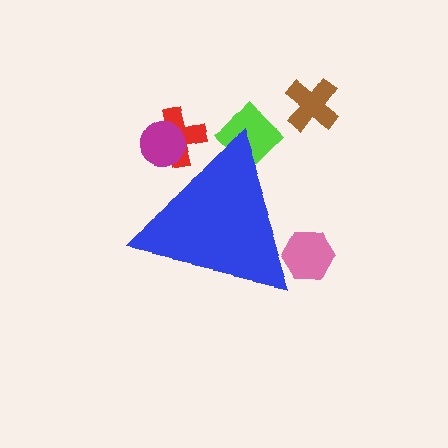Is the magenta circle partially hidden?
Yes, the magenta circle is partially hidden behind the blue triangle.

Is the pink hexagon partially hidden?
Yes, the pink hexagon is partially hidden behind the blue triangle.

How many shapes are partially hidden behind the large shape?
4 shapes are partially hidden.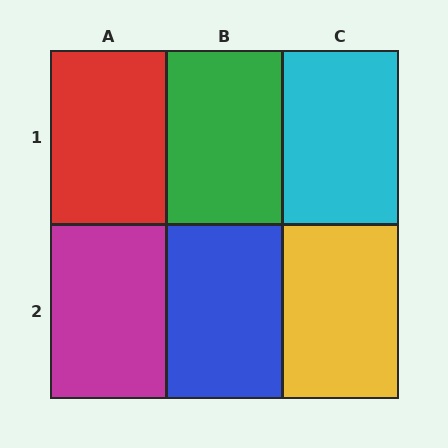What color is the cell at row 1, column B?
Green.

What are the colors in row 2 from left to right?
Magenta, blue, yellow.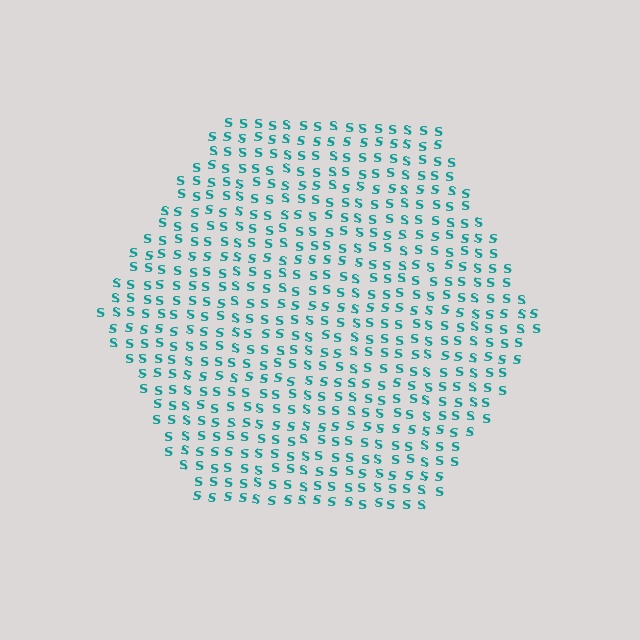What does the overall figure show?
The overall figure shows a hexagon.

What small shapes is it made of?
It is made of small letter S's.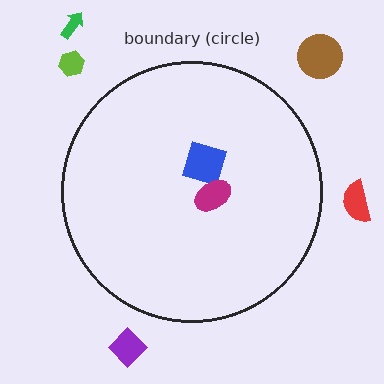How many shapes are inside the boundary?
2 inside, 5 outside.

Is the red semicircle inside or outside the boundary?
Outside.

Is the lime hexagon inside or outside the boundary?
Outside.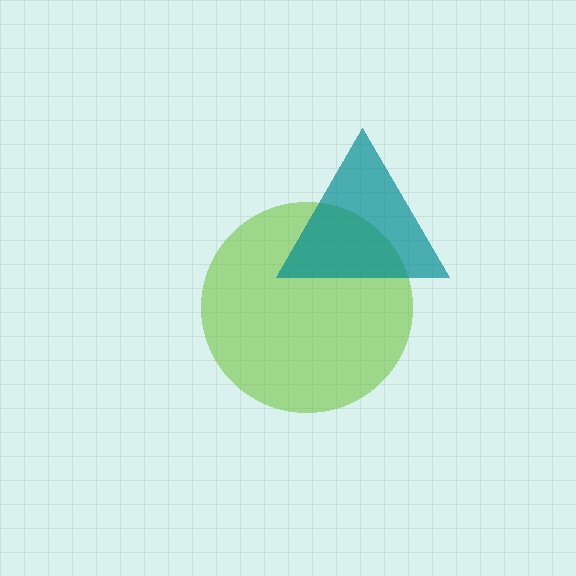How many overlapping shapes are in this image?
There are 2 overlapping shapes in the image.